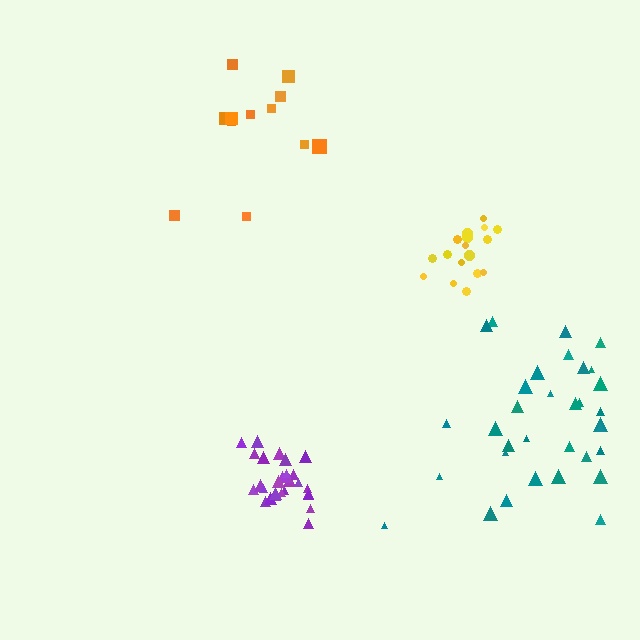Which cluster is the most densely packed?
Purple.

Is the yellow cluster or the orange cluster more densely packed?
Yellow.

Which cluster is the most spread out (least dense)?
Orange.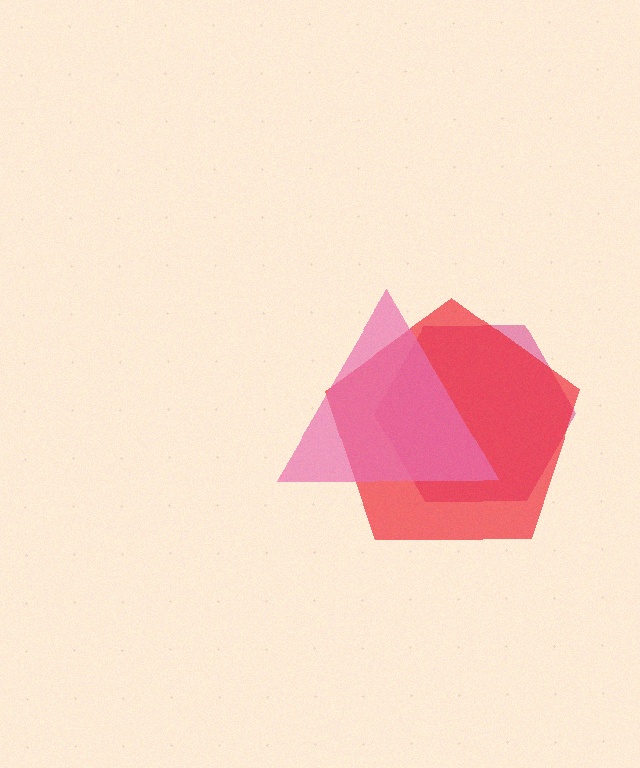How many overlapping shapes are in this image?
There are 3 overlapping shapes in the image.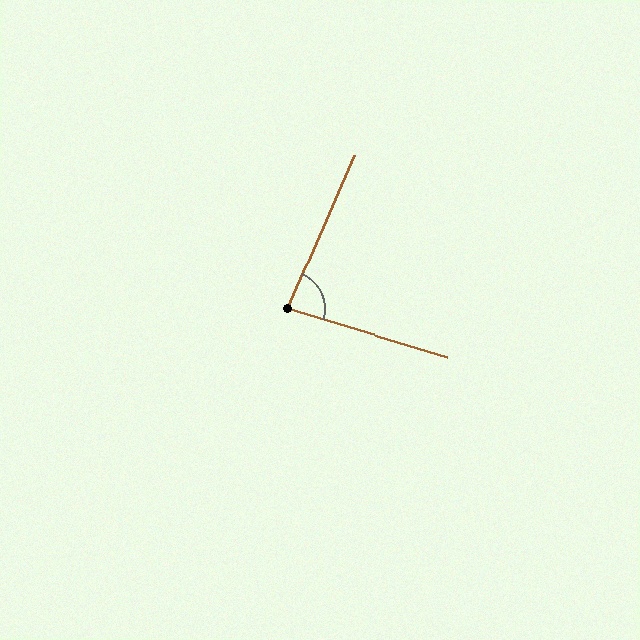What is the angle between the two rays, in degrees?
Approximately 83 degrees.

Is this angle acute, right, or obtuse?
It is acute.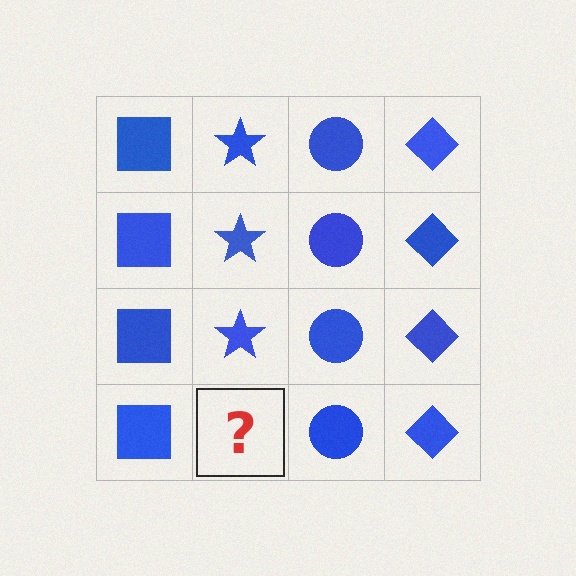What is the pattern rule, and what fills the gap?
The rule is that each column has a consistent shape. The gap should be filled with a blue star.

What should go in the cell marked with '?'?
The missing cell should contain a blue star.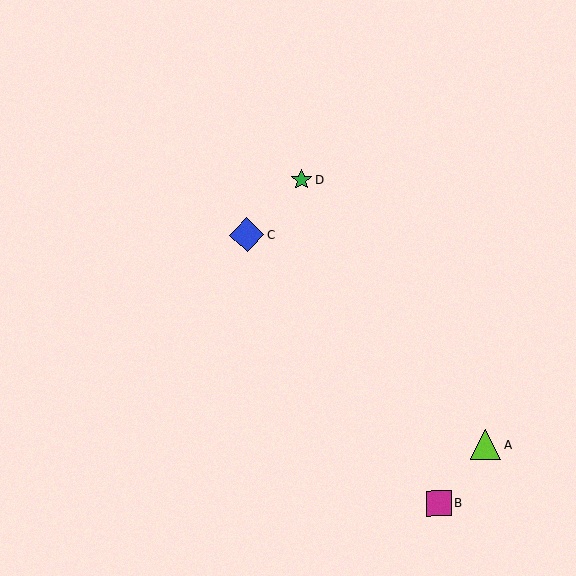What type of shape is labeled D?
Shape D is a green star.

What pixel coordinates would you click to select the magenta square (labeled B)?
Click at (439, 503) to select the magenta square B.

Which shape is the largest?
The blue diamond (labeled C) is the largest.